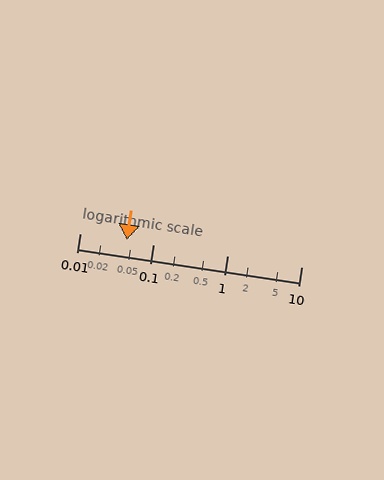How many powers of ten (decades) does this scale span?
The scale spans 3 decades, from 0.01 to 10.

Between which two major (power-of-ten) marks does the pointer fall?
The pointer is between 0.01 and 0.1.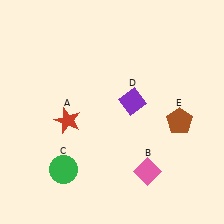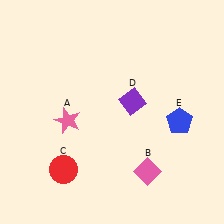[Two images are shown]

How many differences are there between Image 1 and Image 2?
There are 3 differences between the two images.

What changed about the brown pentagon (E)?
In Image 1, E is brown. In Image 2, it changed to blue.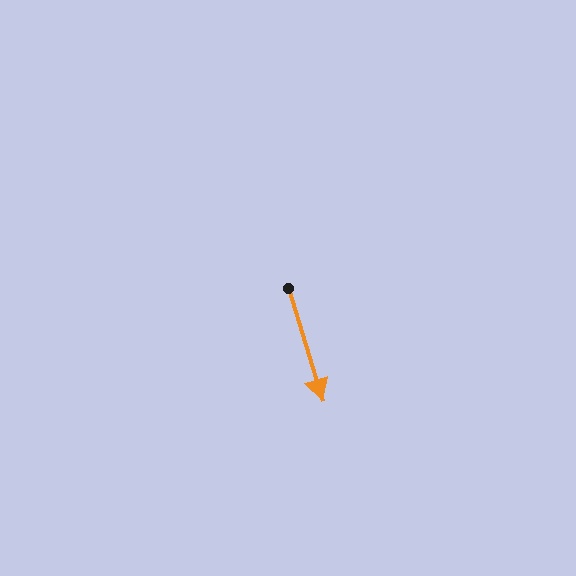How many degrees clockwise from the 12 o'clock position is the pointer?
Approximately 163 degrees.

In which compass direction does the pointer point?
South.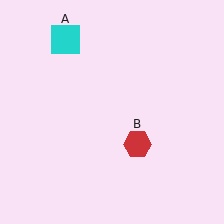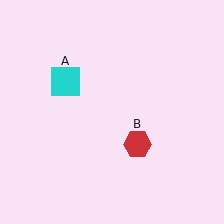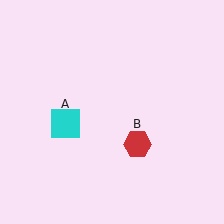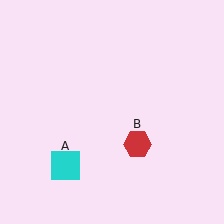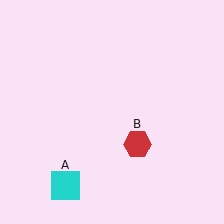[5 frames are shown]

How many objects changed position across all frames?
1 object changed position: cyan square (object A).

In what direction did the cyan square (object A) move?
The cyan square (object A) moved down.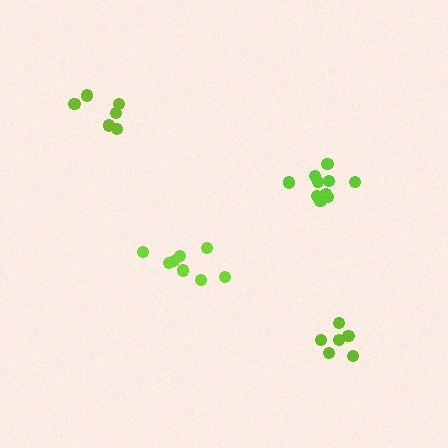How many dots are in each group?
Group 1: 6 dots, Group 2: 11 dots, Group 3: 9 dots, Group 4: 6 dots (32 total).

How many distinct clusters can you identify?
There are 4 distinct clusters.